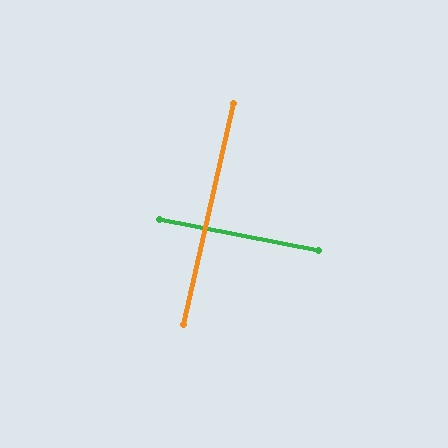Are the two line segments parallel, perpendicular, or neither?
Perpendicular — they meet at approximately 89°.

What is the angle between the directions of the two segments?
Approximately 89 degrees.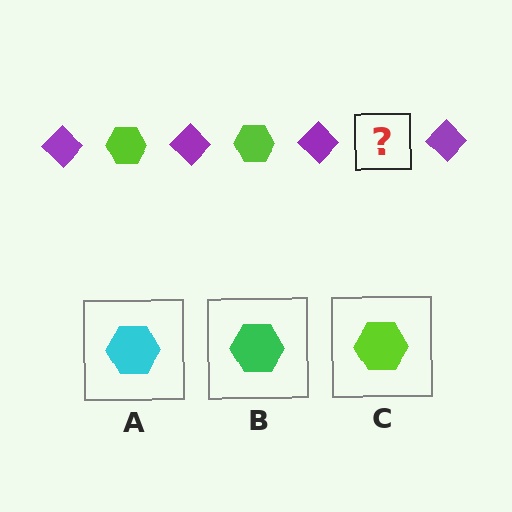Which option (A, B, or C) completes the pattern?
C.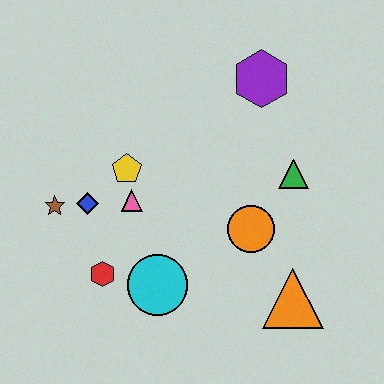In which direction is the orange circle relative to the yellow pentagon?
The orange circle is to the right of the yellow pentagon.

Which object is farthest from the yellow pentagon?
The orange triangle is farthest from the yellow pentagon.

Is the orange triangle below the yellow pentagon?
Yes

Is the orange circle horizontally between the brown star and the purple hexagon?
Yes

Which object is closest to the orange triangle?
The orange circle is closest to the orange triangle.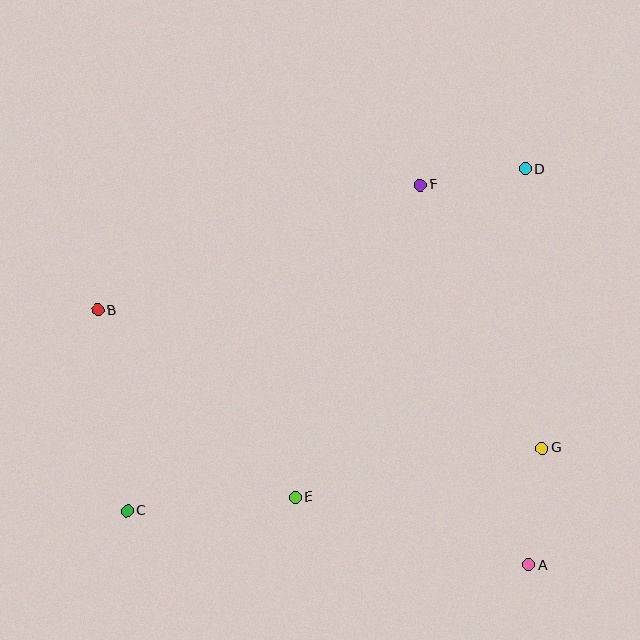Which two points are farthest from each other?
Points C and D are farthest from each other.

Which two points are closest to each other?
Points D and F are closest to each other.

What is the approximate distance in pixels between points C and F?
The distance between C and F is approximately 438 pixels.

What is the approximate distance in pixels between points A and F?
The distance between A and F is approximately 396 pixels.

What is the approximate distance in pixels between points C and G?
The distance between C and G is approximately 420 pixels.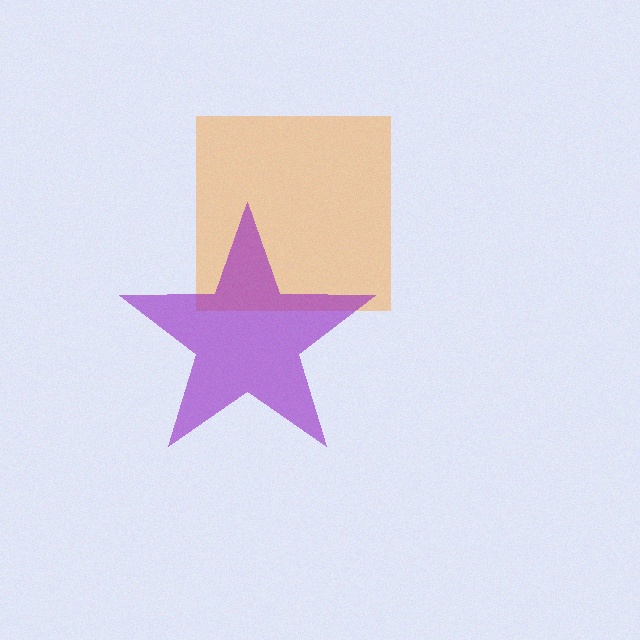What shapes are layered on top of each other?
The layered shapes are: an orange square, a purple star.